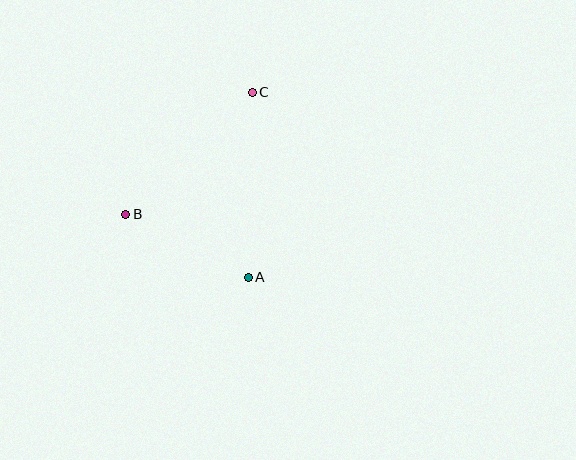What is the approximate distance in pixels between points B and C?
The distance between B and C is approximately 176 pixels.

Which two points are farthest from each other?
Points A and C are farthest from each other.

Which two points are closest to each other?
Points A and B are closest to each other.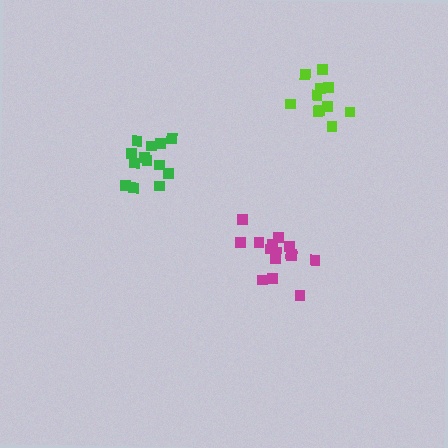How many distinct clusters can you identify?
There are 3 distinct clusters.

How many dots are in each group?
Group 1: 15 dots, Group 2: 13 dots, Group 3: 11 dots (39 total).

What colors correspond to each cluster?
The clusters are colored: magenta, green, lime.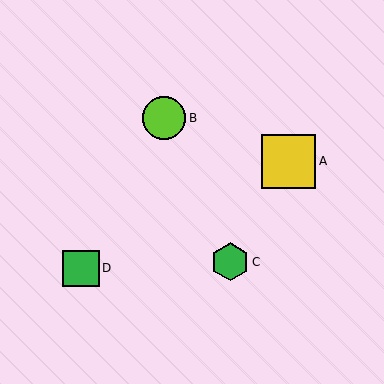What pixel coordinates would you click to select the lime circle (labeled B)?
Click at (164, 118) to select the lime circle B.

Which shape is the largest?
The yellow square (labeled A) is the largest.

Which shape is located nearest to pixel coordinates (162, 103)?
The lime circle (labeled B) at (164, 118) is nearest to that location.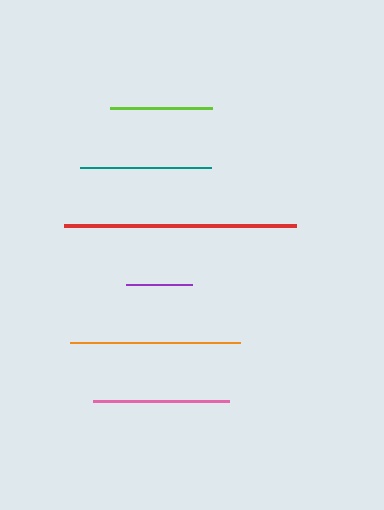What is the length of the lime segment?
The lime segment is approximately 103 pixels long.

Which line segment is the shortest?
The purple line is the shortest at approximately 66 pixels.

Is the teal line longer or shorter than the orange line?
The orange line is longer than the teal line.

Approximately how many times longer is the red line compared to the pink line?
The red line is approximately 1.7 times the length of the pink line.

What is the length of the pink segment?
The pink segment is approximately 136 pixels long.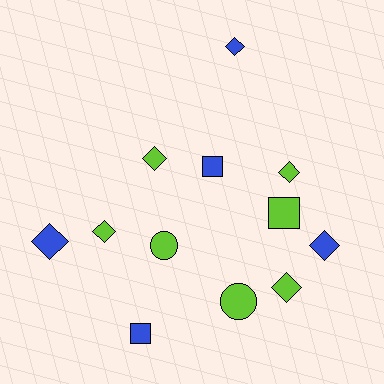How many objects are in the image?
There are 12 objects.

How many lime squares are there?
There is 1 lime square.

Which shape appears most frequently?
Diamond, with 7 objects.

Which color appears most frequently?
Lime, with 7 objects.